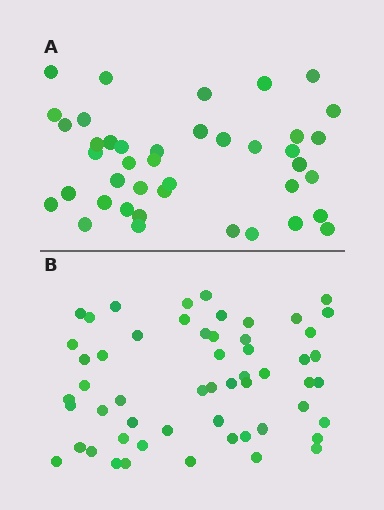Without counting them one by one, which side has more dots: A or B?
Region B (the bottom region) has more dots.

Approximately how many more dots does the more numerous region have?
Region B has approximately 15 more dots than region A.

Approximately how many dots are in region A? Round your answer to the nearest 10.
About 40 dots. (The exact count is 41, which rounds to 40.)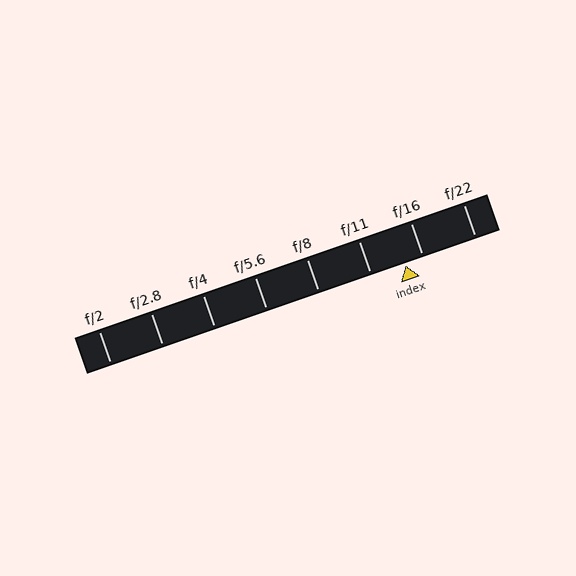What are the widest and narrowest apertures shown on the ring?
The widest aperture shown is f/2 and the narrowest is f/22.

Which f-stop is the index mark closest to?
The index mark is closest to f/16.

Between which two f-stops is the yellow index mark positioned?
The index mark is between f/11 and f/16.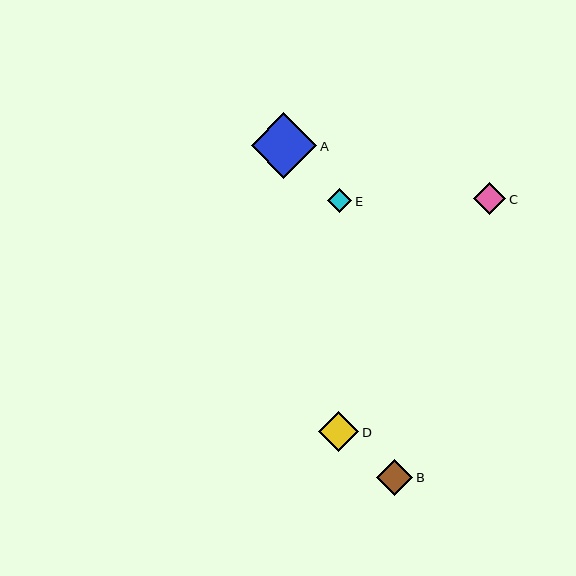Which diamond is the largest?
Diamond A is the largest with a size of approximately 65 pixels.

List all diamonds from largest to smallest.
From largest to smallest: A, D, B, C, E.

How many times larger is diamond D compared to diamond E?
Diamond D is approximately 1.7 times the size of diamond E.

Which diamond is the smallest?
Diamond E is the smallest with a size of approximately 24 pixels.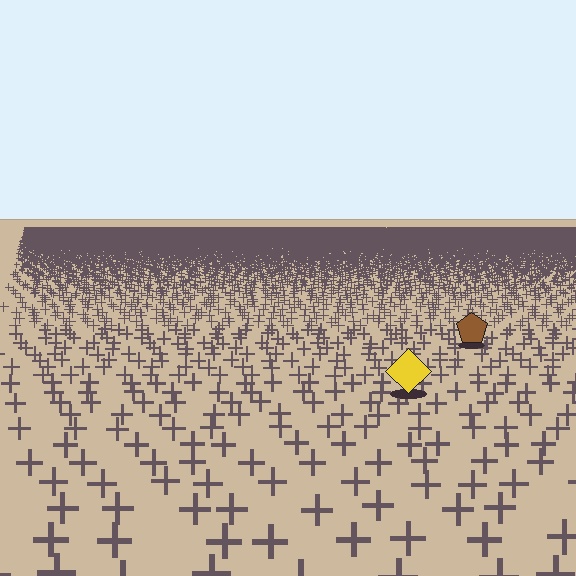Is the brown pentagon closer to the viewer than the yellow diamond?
No. The yellow diamond is closer — you can tell from the texture gradient: the ground texture is coarser near it.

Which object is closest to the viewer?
The yellow diamond is closest. The texture marks near it are larger and more spread out.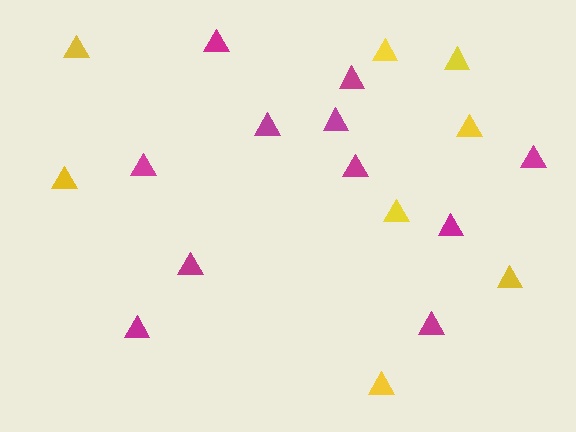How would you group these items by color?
There are 2 groups: one group of magenta triangles (11) and one group of yellow triangles (8).